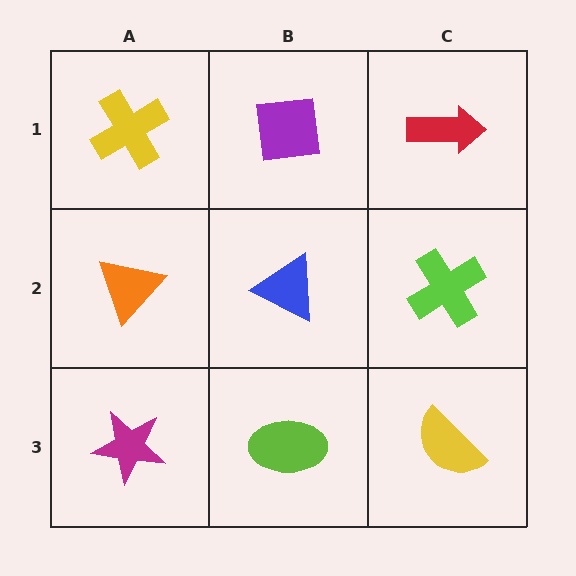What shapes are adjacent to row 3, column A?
An orange triangle (row 2, column A), a lime ellipse (row 3, column B).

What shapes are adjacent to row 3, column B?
A blue triangle (row 2, column B), a magenta star (row 3, column A), a yellow semicircle (row 3, column C).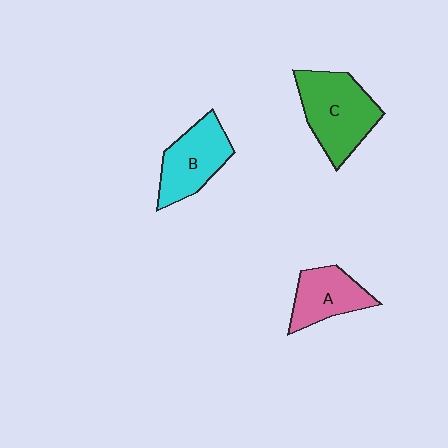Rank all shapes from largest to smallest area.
From largest to smallest: C (green), B (cyan), A (pink).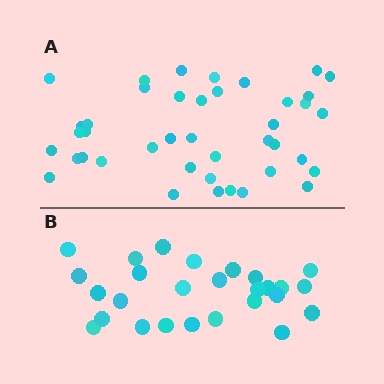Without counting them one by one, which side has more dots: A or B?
Region A (the top region) has more dots.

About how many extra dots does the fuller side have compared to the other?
Region A has approximately 15 more dots than region B.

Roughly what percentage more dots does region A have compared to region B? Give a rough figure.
About 50% more.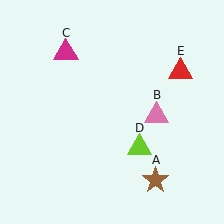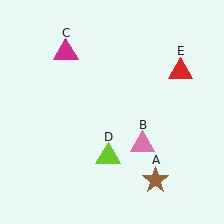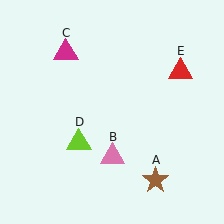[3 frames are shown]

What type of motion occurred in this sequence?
The pink triangle (object B), lime triangle (object D) rotated clockwise around the center of the scene.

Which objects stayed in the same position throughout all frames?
Brown star (object A) and magenta triangle (object C) and red triangle (object E) remained stationary.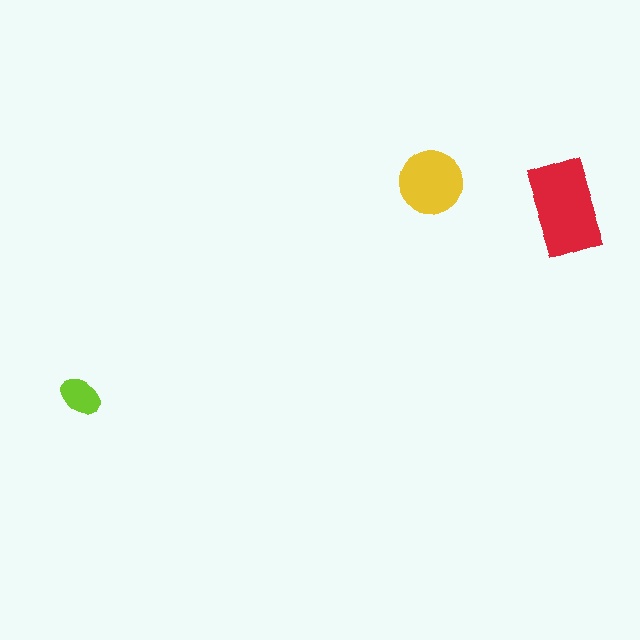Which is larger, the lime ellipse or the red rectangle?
The red rectangle.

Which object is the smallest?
The lime ellipse.